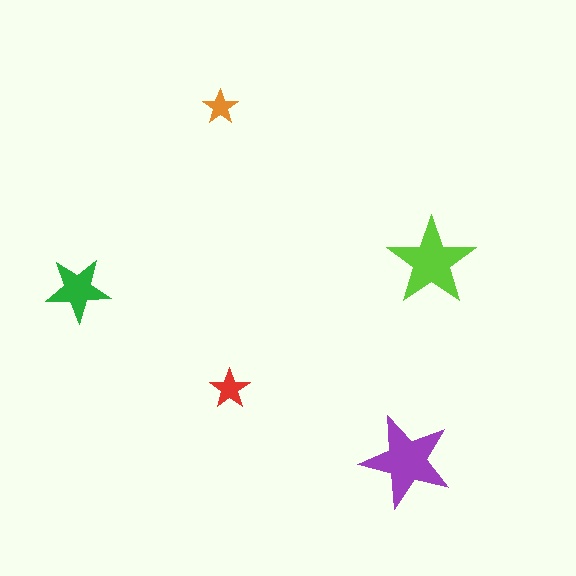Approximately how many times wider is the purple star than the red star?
About 2.5 times wider.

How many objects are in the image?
There are 5 objects in the image.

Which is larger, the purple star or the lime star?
The purple one.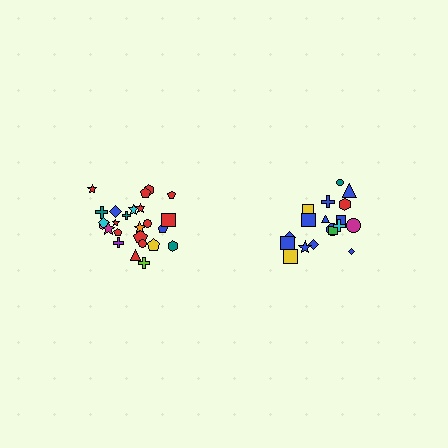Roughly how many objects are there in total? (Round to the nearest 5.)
Roughly 45 objects in total.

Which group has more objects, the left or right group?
The left group.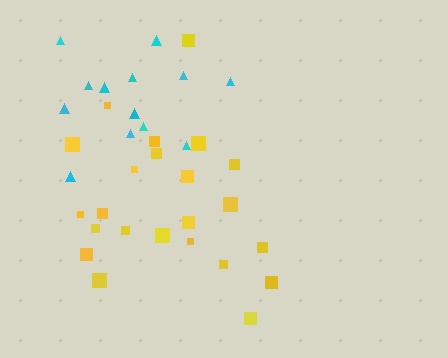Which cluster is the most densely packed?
Yellow.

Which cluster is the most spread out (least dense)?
Cyan.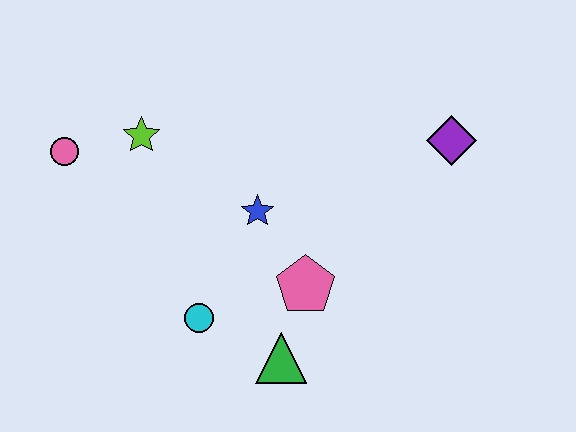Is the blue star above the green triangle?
Yes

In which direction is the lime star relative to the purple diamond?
The lime star is to the left of the purple diamond.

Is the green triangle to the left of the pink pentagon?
Yes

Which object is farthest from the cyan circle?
The purple diamond is farthest from the cyan circle.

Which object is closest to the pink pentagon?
The green triangle is closest to the pink pentagon.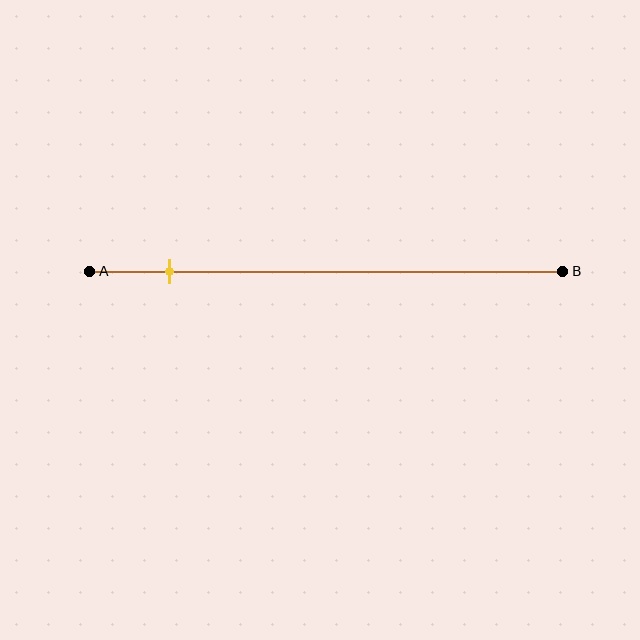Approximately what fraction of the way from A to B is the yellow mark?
The yellow mark is approximately 15% of the way from A to B.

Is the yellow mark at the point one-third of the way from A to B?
No, the mark is at about 15% from A, not at the 33% one-third point.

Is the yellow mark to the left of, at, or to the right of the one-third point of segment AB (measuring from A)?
The yellow mark is to the left of the one-third point of segment AB.